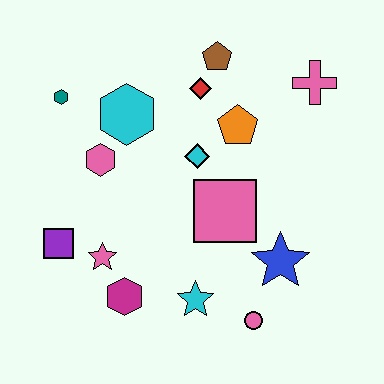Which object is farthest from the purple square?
The pink cross is farthest from the purple square.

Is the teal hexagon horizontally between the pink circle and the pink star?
No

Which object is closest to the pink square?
The cyan diamond is closest to the pink square.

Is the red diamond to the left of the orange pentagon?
Yes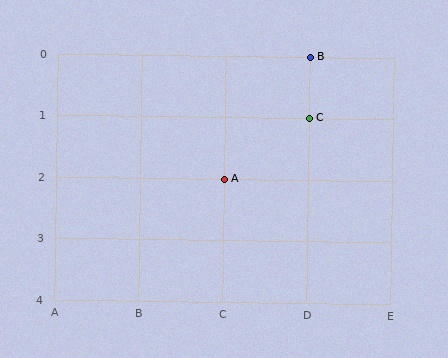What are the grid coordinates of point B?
Point B is at grid coordinates (D, 0).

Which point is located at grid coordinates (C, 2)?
Point A is at (C, 2).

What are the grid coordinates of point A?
Point A is at grid coordinates (C, 2).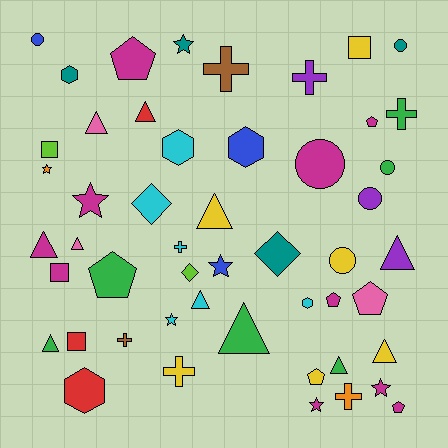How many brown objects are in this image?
There are 2 brown objects.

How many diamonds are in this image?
There are 3 diamonds.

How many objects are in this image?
There are 50 objects.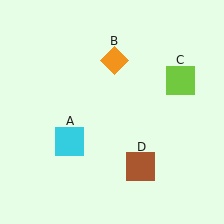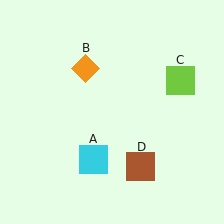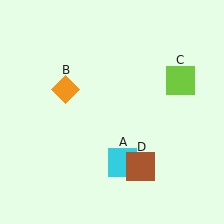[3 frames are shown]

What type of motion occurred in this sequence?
The cyan square (object A), orange diamond (object B) rotated counterclockwise around the center of the scene.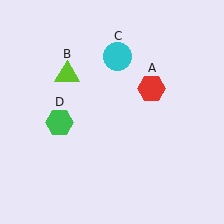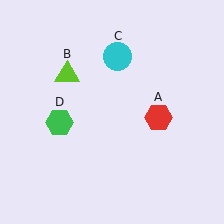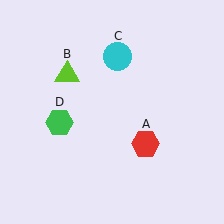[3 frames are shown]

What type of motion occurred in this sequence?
The red hexagon (object A) rotated clockwise around the center of the scene.